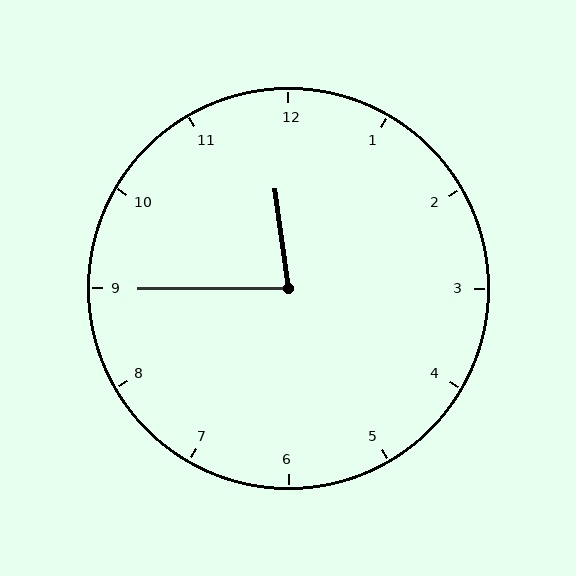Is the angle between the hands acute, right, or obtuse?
It is acute.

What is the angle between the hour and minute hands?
Approximately 82 degrees.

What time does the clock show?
11:45.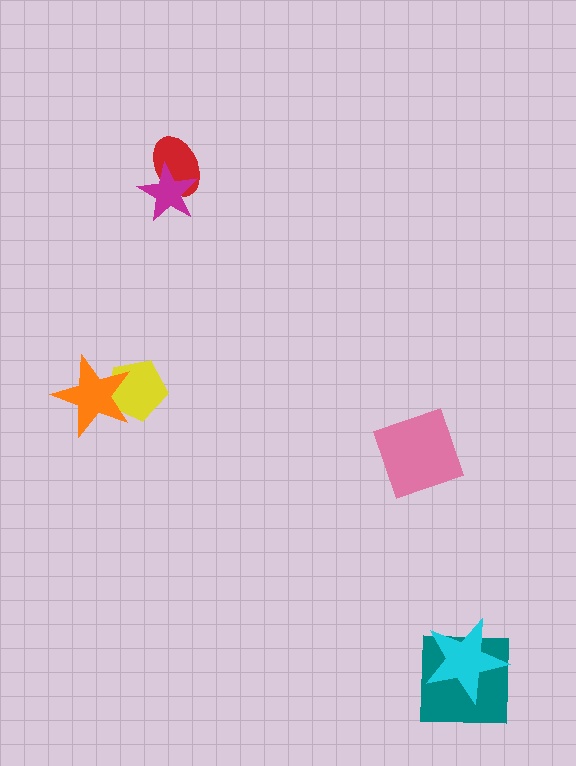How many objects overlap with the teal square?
1 object overlaps with the teal square.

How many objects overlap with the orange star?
1 object overlaps with the orange star.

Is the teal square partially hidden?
Yes, it is partially covered by another shape.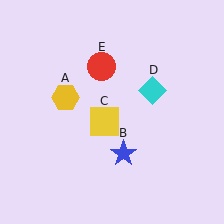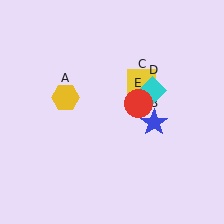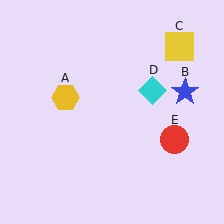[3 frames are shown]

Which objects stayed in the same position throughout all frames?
Yellow hexagon (object A) and cyan diamond (object D) remained stationary.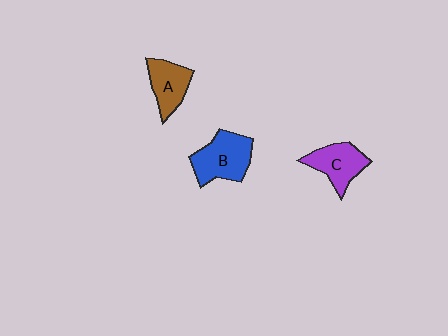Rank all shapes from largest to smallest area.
From largest to smallest: B (blue), C (purple), A (brown).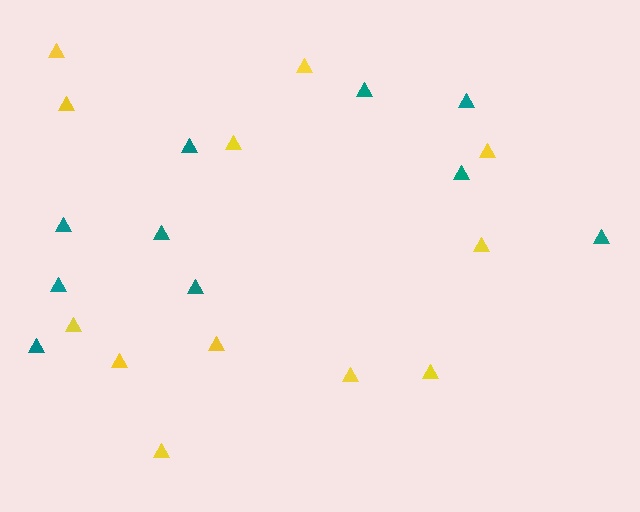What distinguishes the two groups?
There are 2 groups: one group of teal triangles (10) and one group of yellow triangles (12).